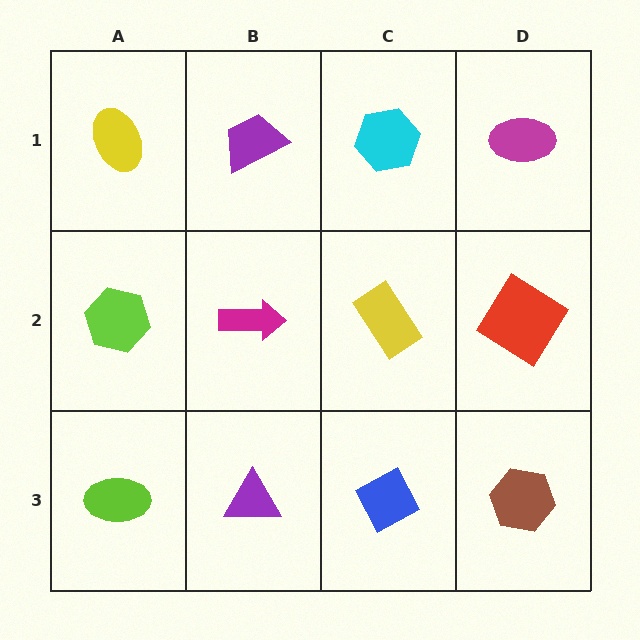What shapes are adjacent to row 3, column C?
A yellow rectangle (row 2, column C), a purple triangle (row 3, column B), a brown hexagon (row 3, column D).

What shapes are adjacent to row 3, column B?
A magenta arrow (row 2, column B), a lime ellipse (row 3, column A), a blue diamond (row 3, column C).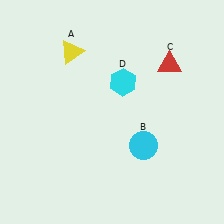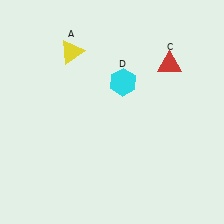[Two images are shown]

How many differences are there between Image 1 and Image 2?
There is 1 difference between the two images.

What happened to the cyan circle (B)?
The cyan circle (B) was removed in Image 2. It was in the bottom-right area of Image 1.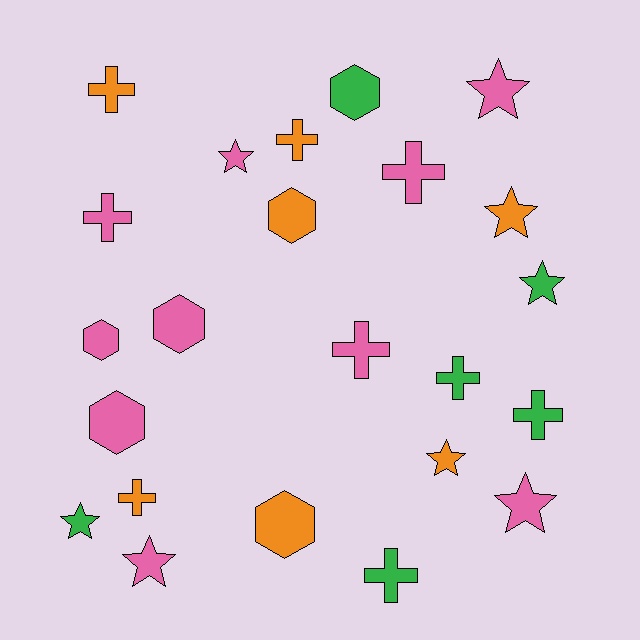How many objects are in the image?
There are 23 objects.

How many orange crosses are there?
There are 3 orange crosses.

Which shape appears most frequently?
Cross, with 9 objects.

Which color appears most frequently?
Pink, with 10 objects.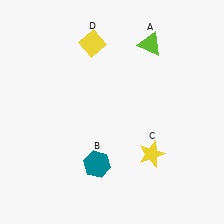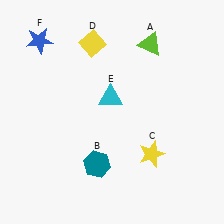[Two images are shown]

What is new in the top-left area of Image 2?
A cyan triangle (E) was added in the top-left area of Image 2.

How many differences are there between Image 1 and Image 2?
There are 2 differences between the two images.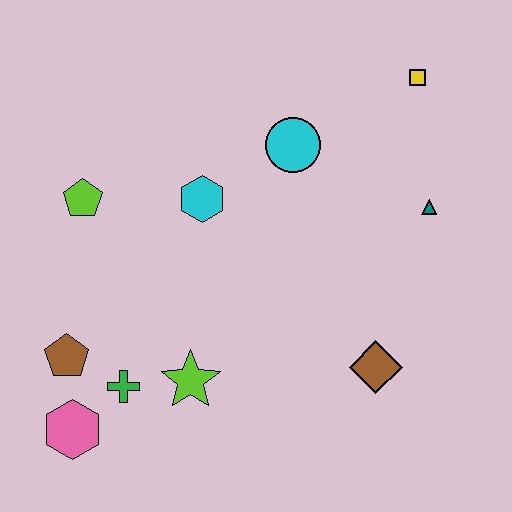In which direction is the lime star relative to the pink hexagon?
The lime star is to the right of the pink hexagon.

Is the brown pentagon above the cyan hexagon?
No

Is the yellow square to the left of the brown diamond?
No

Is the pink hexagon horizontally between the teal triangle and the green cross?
No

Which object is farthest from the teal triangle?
The pink hexagon is farthest from the teal triangle.